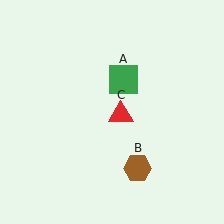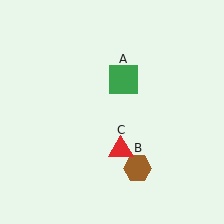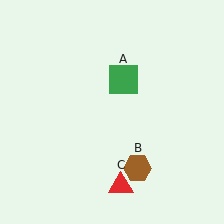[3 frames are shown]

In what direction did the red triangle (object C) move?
The red triangle (object C) moved down.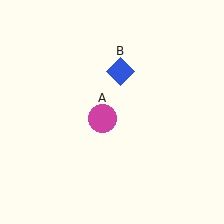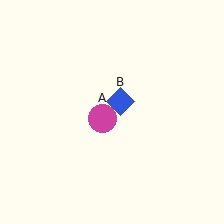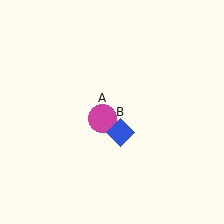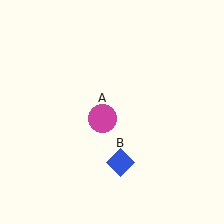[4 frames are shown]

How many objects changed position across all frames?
1 object changed position: blue diamond (object B).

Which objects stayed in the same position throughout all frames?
Magenta circle (object A) remained stationary.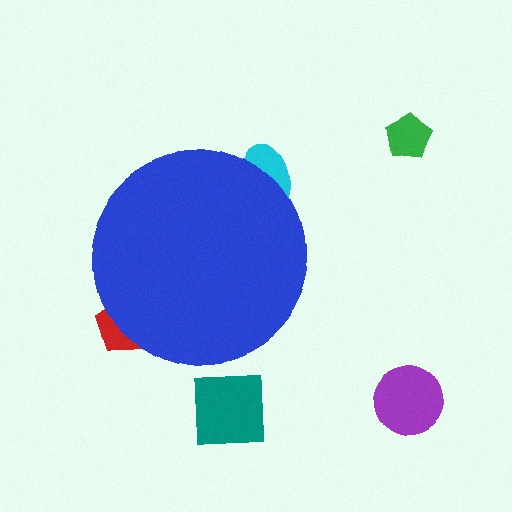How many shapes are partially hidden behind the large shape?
2 shapes are partially hidden.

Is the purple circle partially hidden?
No, the purple circle is fully visible.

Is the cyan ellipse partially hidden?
Yes, the cyan ellipse is partially hidden behind the blue circle.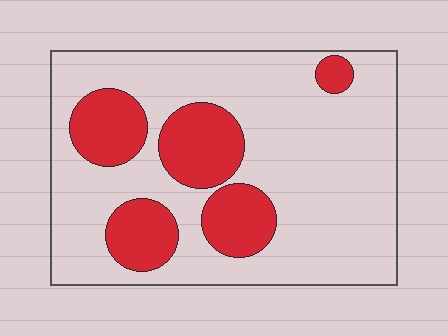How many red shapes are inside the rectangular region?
5.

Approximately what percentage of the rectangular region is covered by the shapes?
Approximately 25%.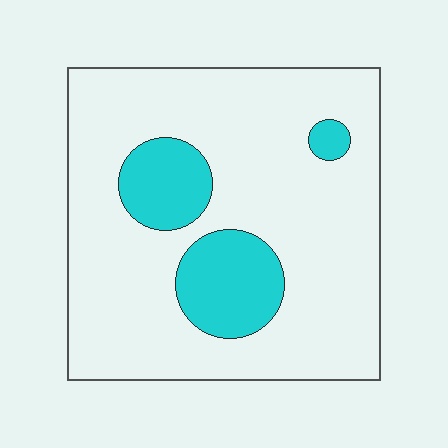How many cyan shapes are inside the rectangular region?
3.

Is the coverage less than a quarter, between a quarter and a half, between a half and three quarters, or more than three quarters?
Less than a quarter.